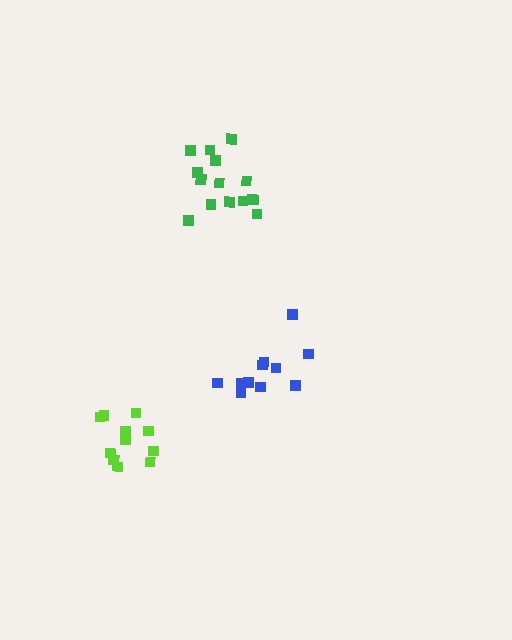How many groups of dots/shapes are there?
There are 3 groups.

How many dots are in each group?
Group 1: 11 dots, Group 2: 15 dots, Group 3: 11 dots (37 total).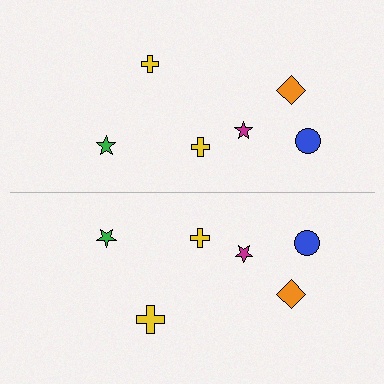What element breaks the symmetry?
The yellow cross on the bottom side has a different size than its mirror counterpart.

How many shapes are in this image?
There are 12 shapes in this image.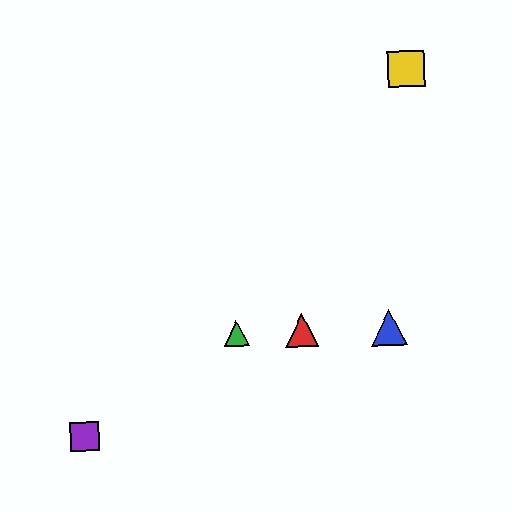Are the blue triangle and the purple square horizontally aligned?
No, the blue triangle is at y≈327 and the purple square is at y≈437.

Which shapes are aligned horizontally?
The red triangle, the blue triangle, the green triangle are aligned horizontally.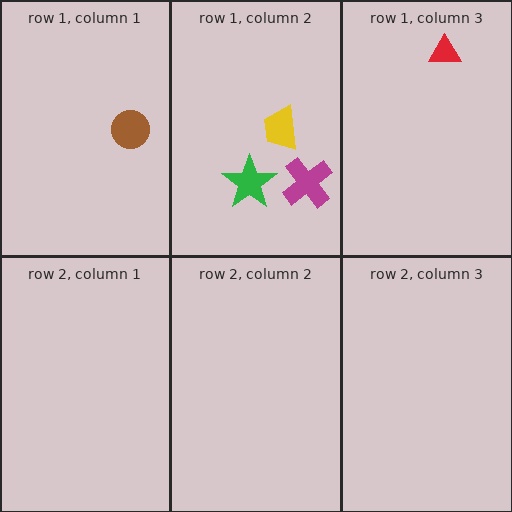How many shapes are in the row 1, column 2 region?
3.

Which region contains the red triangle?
The row 1, column 3 region.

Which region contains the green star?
The row 1, column 2 region.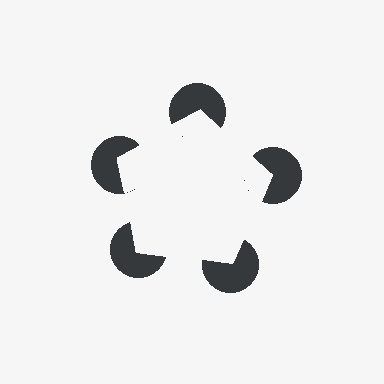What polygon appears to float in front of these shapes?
An illusory pentagon — its edges are inferred from the aligned wedge cuts in the pac-man discs, not physically drawn.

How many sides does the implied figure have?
5 sides.